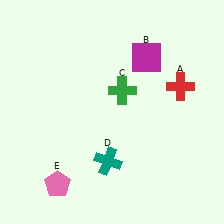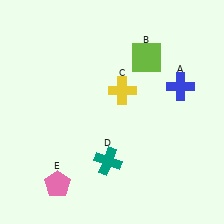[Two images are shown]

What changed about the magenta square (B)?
In Image 1, B is magenta. In Image 2, it changed to lime.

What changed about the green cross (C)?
In Image 1, C is green. In Image 2, it changed to yellow.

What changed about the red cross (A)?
In Image 1, A is red. In Image 2, it changed to blue.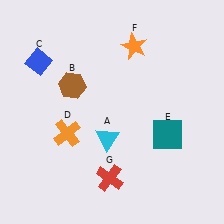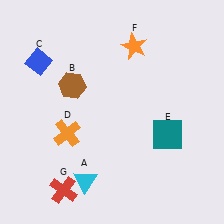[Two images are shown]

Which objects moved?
The objects that moved are: the cyan triangle (A), the red cross (G).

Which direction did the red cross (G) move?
The red cross (G) moved left.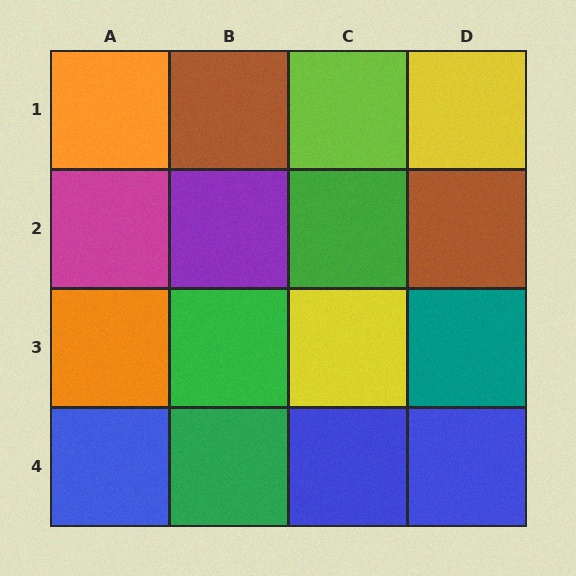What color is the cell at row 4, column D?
Blue.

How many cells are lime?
1 cell is lime.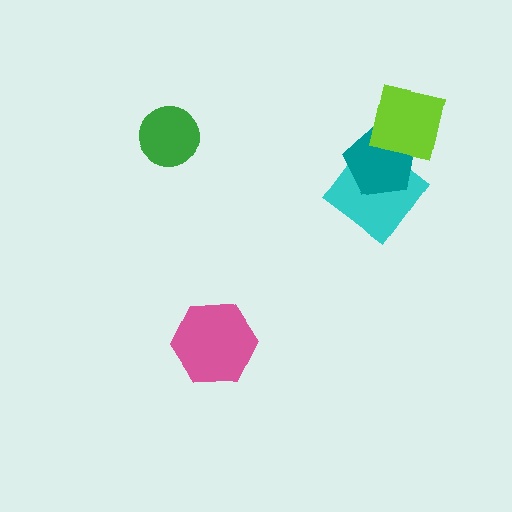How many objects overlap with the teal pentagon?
2 objects overlap with the teal pentagon.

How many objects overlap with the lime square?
1 object overlaps with the lime square.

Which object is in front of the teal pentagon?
The lime square is in front of the teal pentagon.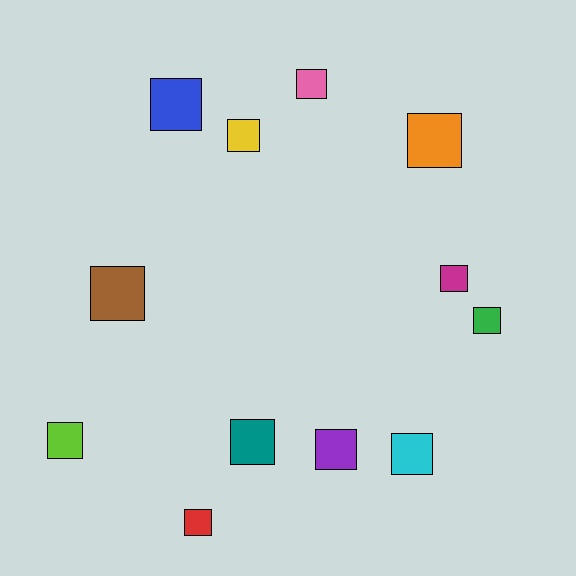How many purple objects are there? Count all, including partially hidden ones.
There is 1 purple object.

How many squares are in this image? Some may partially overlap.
There are 12 squares.